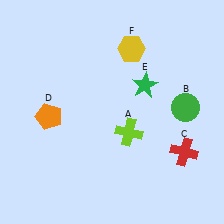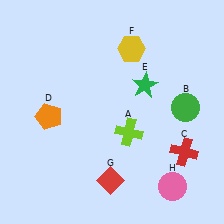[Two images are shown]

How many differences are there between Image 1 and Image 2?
There are 2 differences between the two images.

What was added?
A red diamond (G), a pink circle (H) were added in Image 2.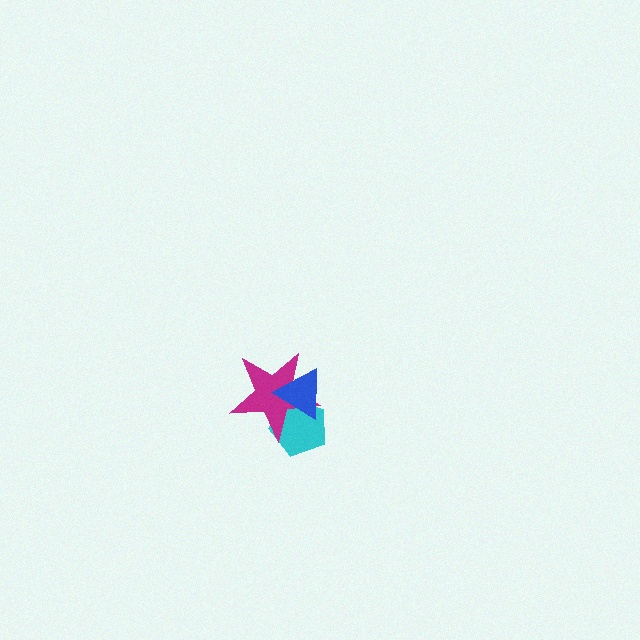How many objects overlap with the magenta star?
2 objects overlap with the magenta star.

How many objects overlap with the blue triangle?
2 objects overlap with the blue triangle.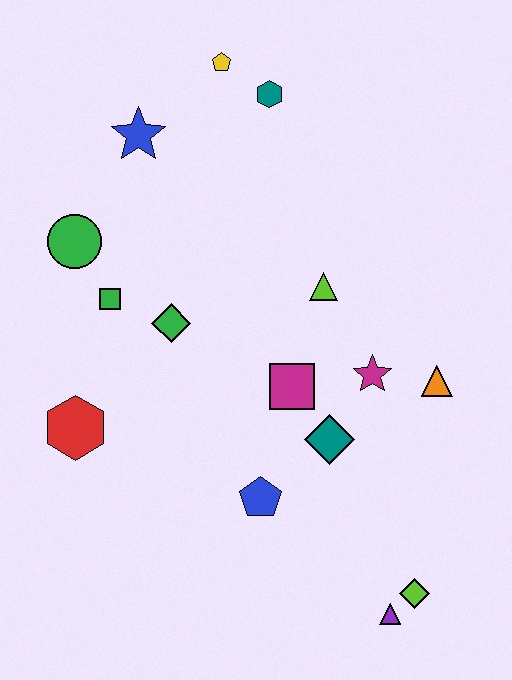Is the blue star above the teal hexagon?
No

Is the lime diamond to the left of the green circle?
No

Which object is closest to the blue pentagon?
The teal diamond is closest to the blue pentagon.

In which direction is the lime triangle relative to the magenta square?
The lime triangle is above the magenta square.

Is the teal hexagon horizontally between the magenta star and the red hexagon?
Yes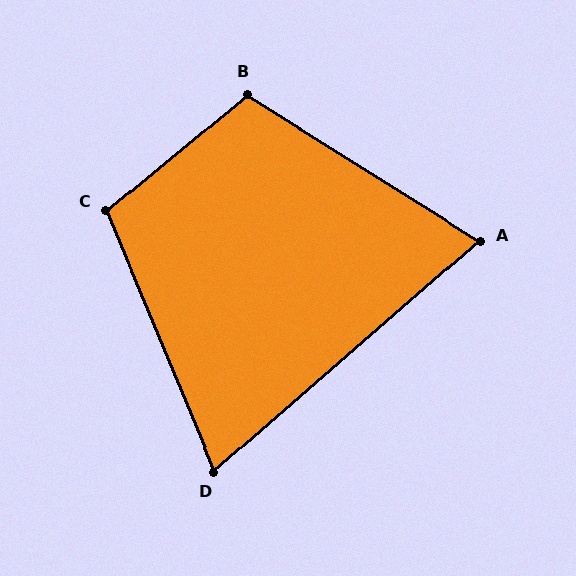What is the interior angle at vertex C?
Approximately 107 degrees (obtuse).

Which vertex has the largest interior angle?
B, at approximately 108 degrees.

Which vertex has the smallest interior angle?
D, at approximately 72 degrees.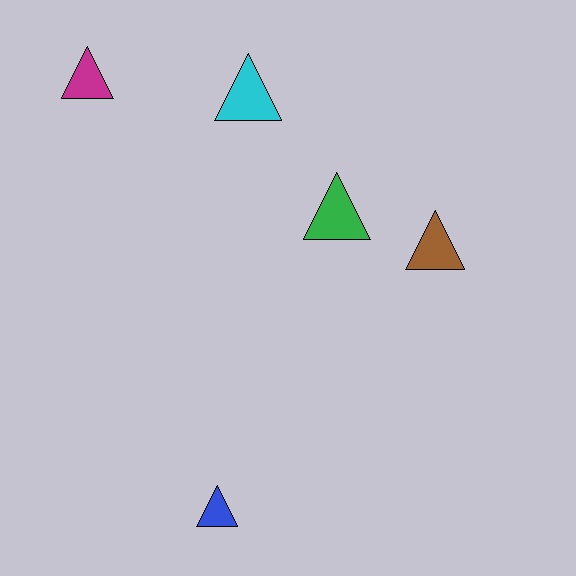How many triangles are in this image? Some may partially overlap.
There are 5 triangles.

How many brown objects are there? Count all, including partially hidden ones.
There is 1 brown object.